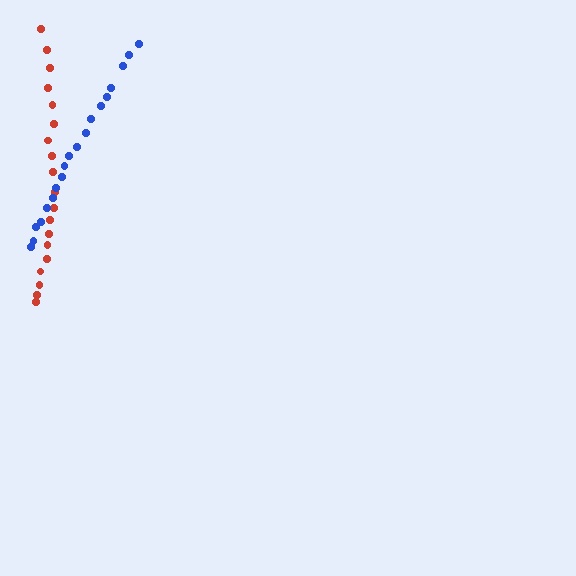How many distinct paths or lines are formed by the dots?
There are 2 distinct paths.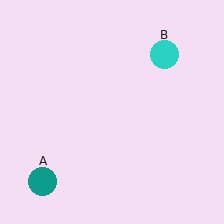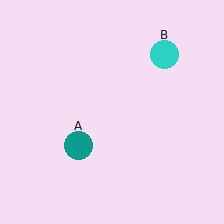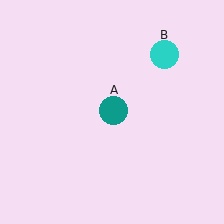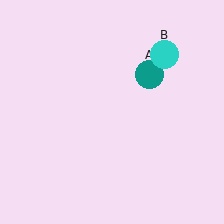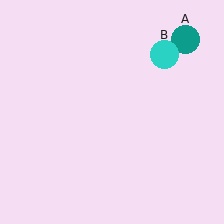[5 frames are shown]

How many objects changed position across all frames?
1 object changed position: teal circle (object A).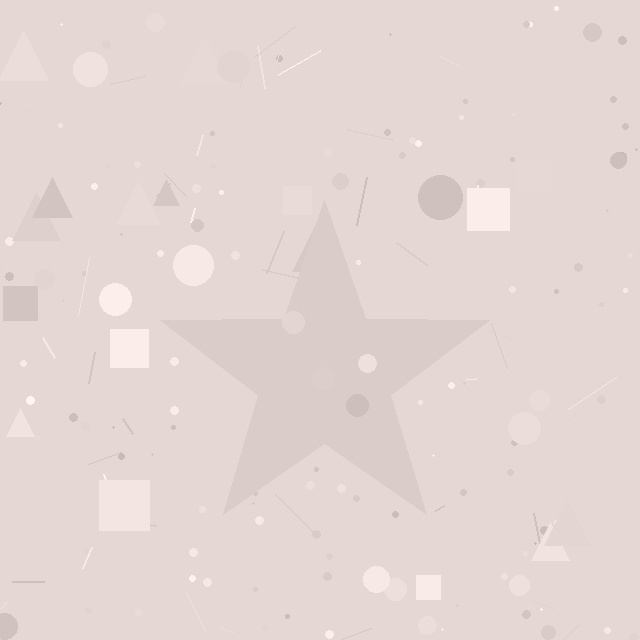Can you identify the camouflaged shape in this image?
The camouflaged shape is a star.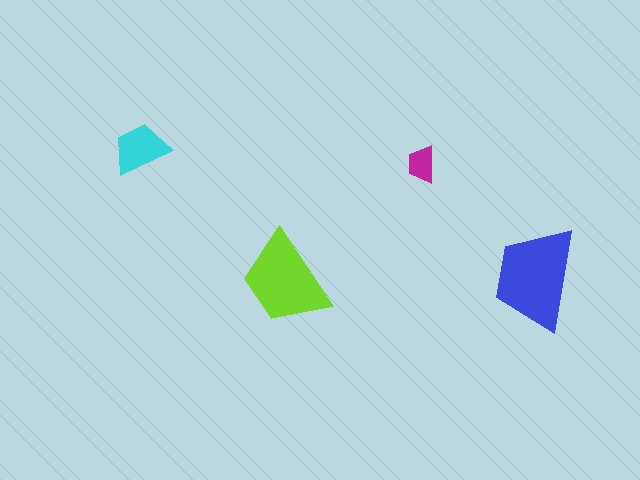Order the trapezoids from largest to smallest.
the blue one, the lime one, the cyan one, the magenta one.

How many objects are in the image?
There are 4 objects in the image.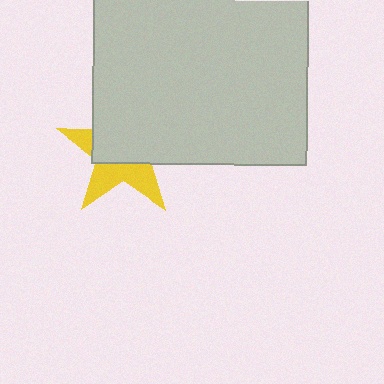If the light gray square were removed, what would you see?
You would see the complete yellow star.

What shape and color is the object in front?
The object in front is a light gray square.